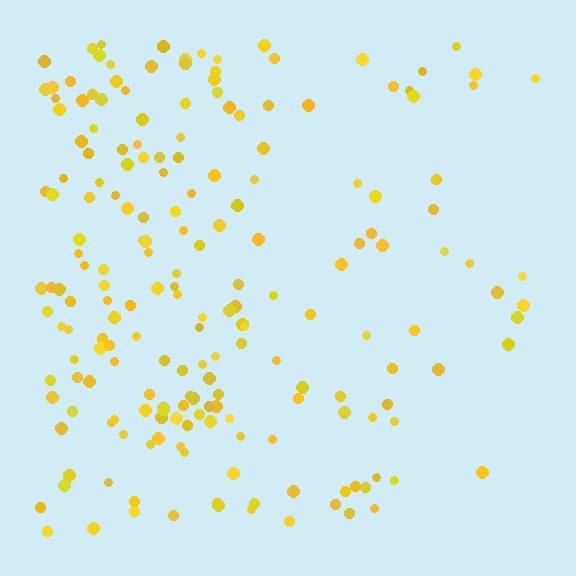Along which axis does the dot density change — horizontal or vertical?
Horizontal.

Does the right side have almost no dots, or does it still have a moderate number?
Still a moderate number, just noticeably fewer than the left.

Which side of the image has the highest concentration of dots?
The left.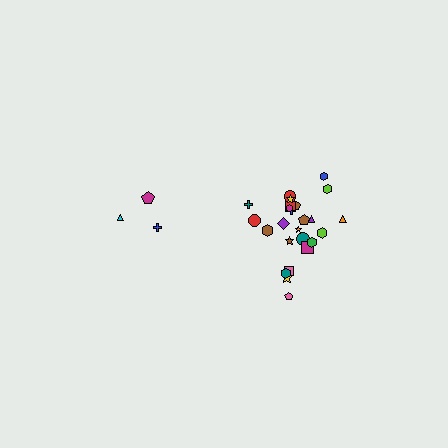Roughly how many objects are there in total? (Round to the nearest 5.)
Roughly 30 objects in total.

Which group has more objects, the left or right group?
The right group.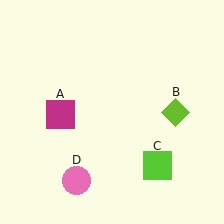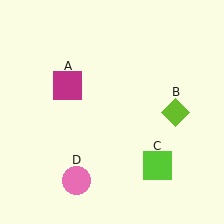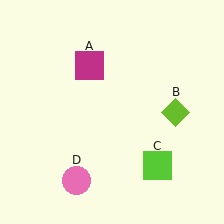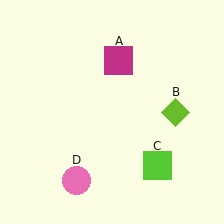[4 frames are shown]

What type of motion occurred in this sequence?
The magenta square (object A) rotated clockwise around the center of the scene.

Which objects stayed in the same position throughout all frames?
Lime diamond (object B) and lime square (object C) and pink circle (object D) remained stationary.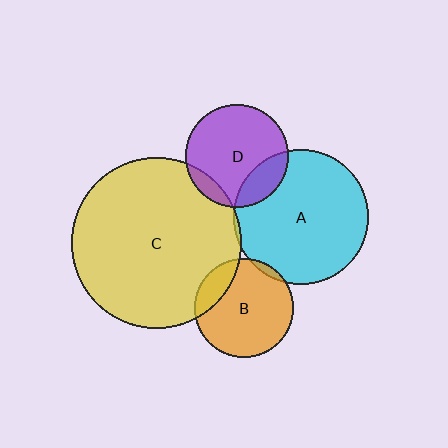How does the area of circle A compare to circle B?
Approximately 1.9 times.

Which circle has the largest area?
Circle C (yellow).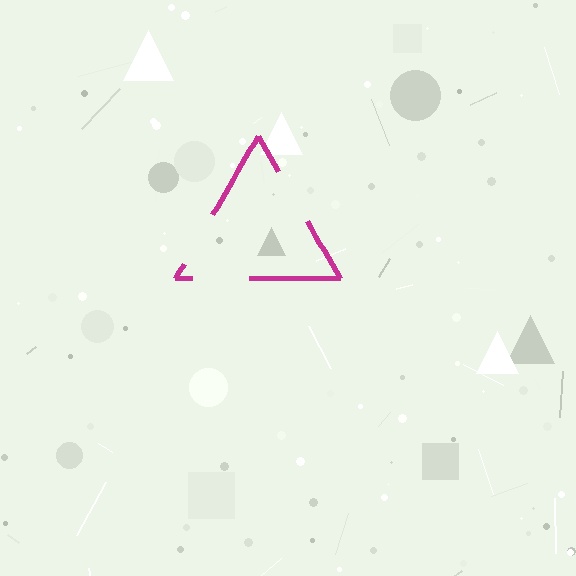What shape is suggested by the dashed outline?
The dashed outline suggests a triangle.